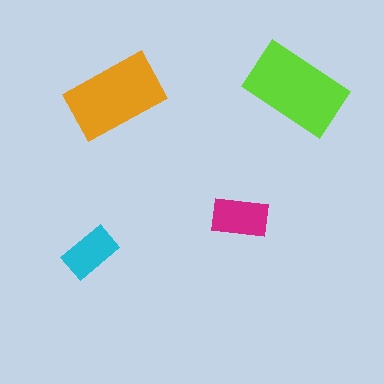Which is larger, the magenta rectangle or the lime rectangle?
The lime one.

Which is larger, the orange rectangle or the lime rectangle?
The lime one.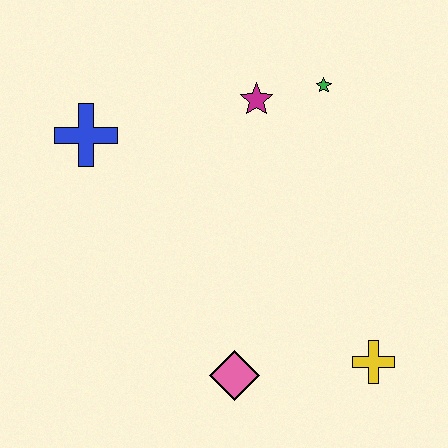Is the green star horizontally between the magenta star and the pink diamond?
No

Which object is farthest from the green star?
The pink diamond is farthest from the green star.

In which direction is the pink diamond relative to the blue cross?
The pink diamond is below the blue cross.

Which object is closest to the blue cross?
The magenta star is closest to the blue cross.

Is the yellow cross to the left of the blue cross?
No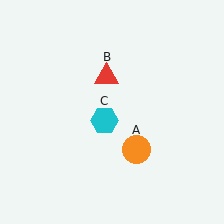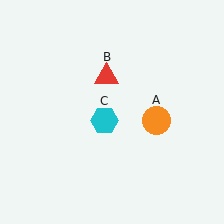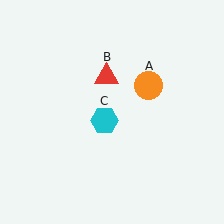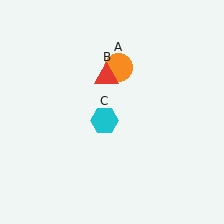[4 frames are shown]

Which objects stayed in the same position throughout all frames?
Red triangle (object B) and cyan hexagon (object C) remained stationary.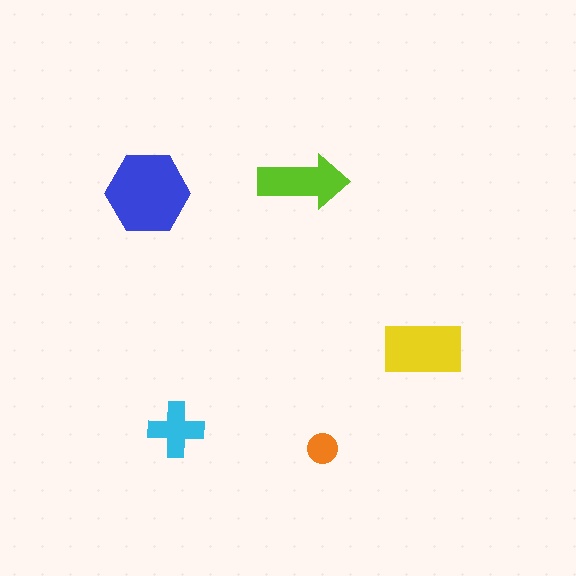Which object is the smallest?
The orange circle.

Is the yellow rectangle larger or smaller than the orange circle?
Larger.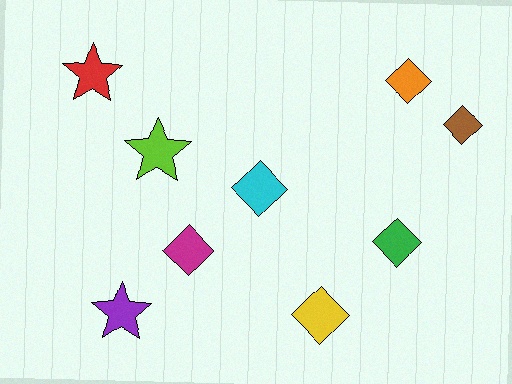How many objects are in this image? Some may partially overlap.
There are 9 objects.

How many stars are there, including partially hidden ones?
There are 3 stars.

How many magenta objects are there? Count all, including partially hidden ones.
There is 1 magenta object.